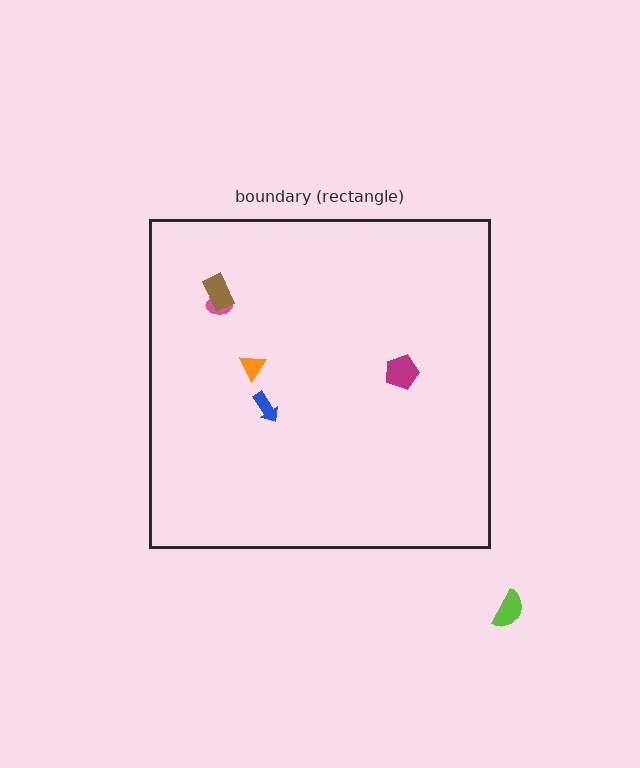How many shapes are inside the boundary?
5 inside, 1 outside.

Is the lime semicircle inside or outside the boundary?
Outside.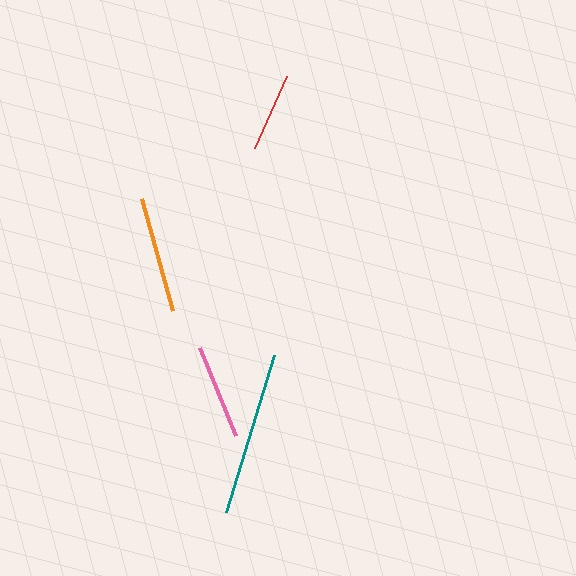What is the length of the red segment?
The red segment is approximately 79 pixels long.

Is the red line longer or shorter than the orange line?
The orange line is longer than the red line.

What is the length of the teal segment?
The teal segment is approximately 165 pixels long.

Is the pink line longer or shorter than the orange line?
The orange line is longer than the pink line.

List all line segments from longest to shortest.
From longest to shortest: teal, orange, pink, red.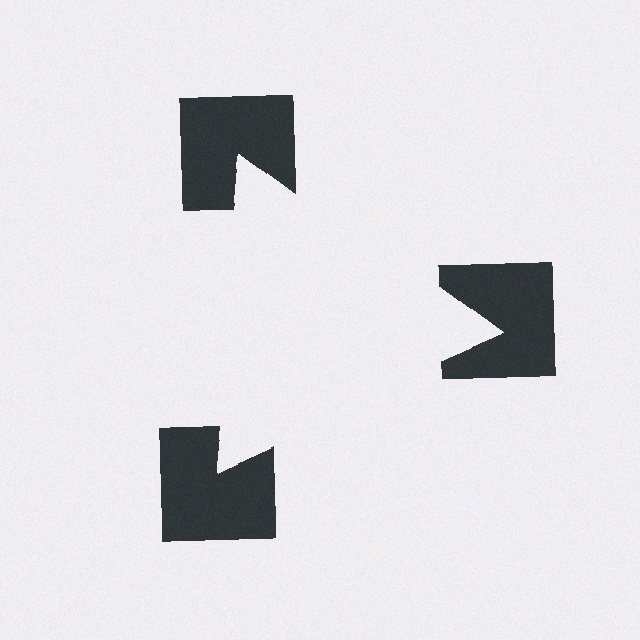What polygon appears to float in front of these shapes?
An illusory triangle — its edges are inferred from the aligned wedge cuts in the notched squares, not physically drawn.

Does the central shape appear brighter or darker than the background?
It typically appears slightly brighter than the background, even though no actual brightness change is drawn.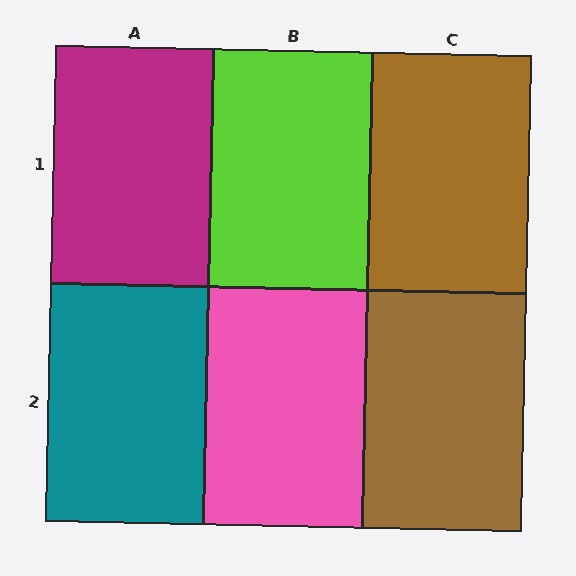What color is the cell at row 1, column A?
Magenta.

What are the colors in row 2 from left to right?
Teal, pink, brown.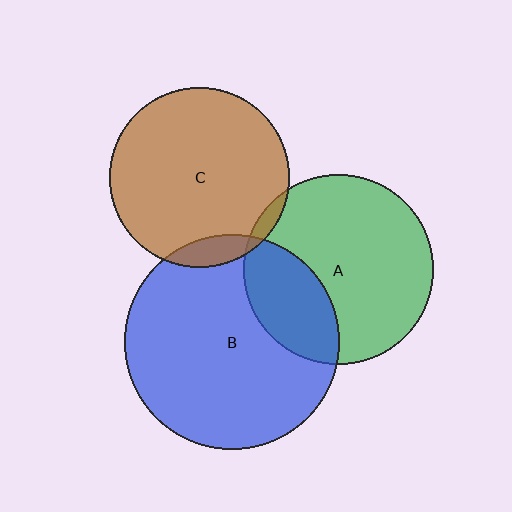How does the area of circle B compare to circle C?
Approximately 1.4 times.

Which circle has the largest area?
Circle B (blue).